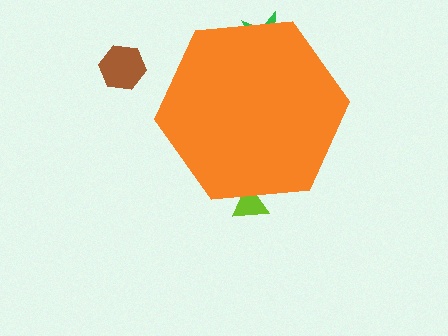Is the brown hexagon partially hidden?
No, the brown hexagon is fully visible.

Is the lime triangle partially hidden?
Yes, the lime triangle is partially hidden behind the orange hexagon.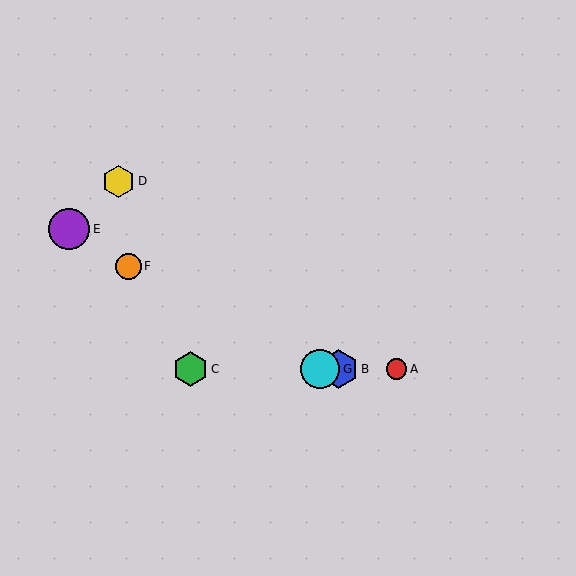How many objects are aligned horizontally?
4 objects (A, B, C, G) are aligned horizontally.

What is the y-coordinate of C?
Object C is at y≈369.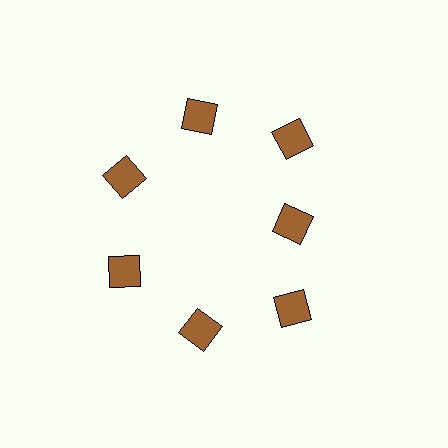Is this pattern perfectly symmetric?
No. The 7 brown diamonds are arranged in a ring, but one element near the 3 o'clock position is pulled inward toward the center, breaking the 7-fold rotational symmetry.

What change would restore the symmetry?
The symmetry would be restored by moving it outward, back onto the ring so that all 7 diamonds sit at equal angles and equal distance from the center.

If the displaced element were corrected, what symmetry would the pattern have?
It would have 7-fold rotational symmetry — the pattern would map onto itself every 51 degrees.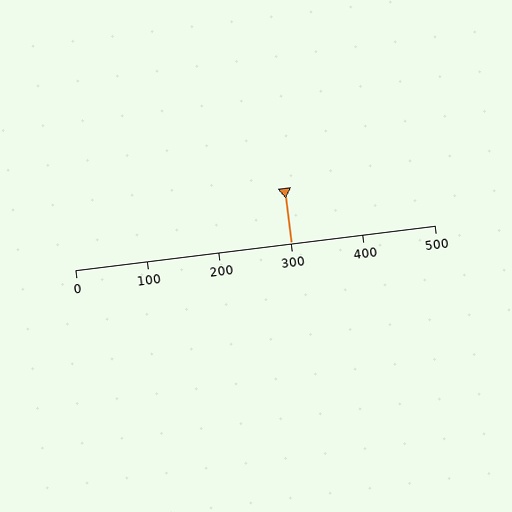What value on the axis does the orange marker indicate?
The marker indicates approximately 300.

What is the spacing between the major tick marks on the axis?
The major ticks are spaced 100 apart.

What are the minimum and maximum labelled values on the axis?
The axis runs from 0 to 500.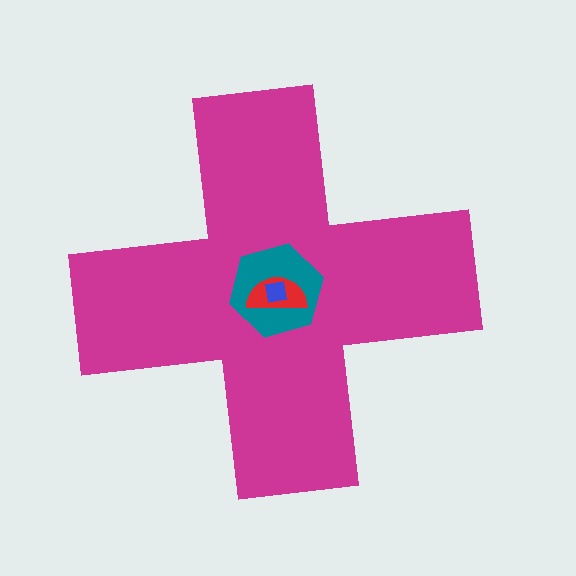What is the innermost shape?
The blue square.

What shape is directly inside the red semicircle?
The blue square.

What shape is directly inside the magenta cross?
The teal hexagon.